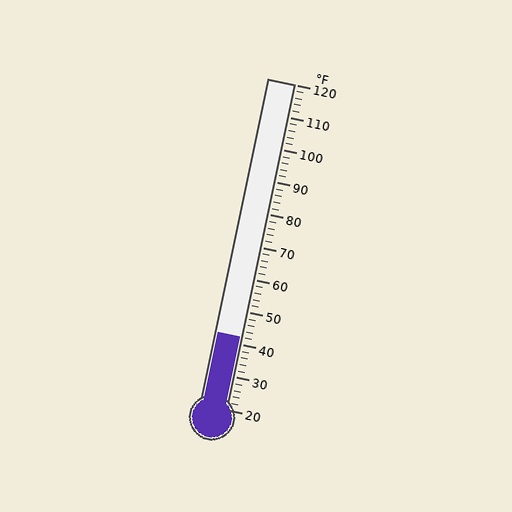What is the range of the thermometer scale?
The thermometer scale ranges from 20°F to 120°F.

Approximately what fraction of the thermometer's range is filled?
The thermometer is filled to approximately 20% of its range.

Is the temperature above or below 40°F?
The temperature is above 40°F.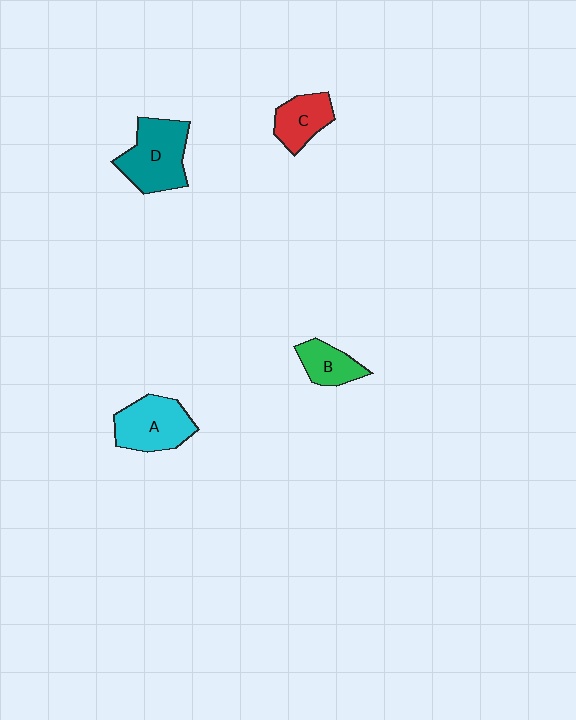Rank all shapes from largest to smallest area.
From largest to smallest: D (teal), A (cyan), C (red), B (green).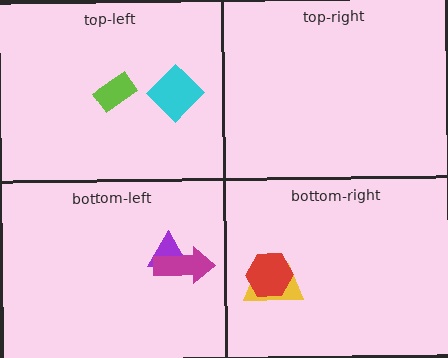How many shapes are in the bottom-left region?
2.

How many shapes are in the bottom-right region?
2.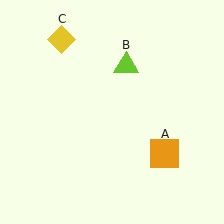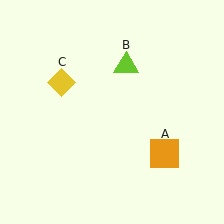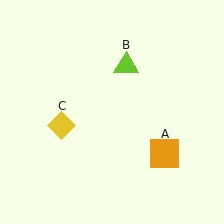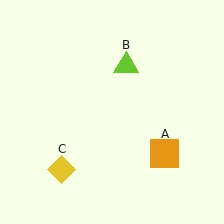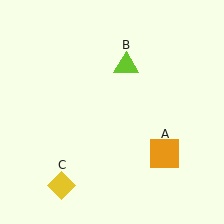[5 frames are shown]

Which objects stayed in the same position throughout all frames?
Orange square (object A) and lime triangle (object B) remained stationary.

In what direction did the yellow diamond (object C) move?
The yellow diamond (object C) moved down.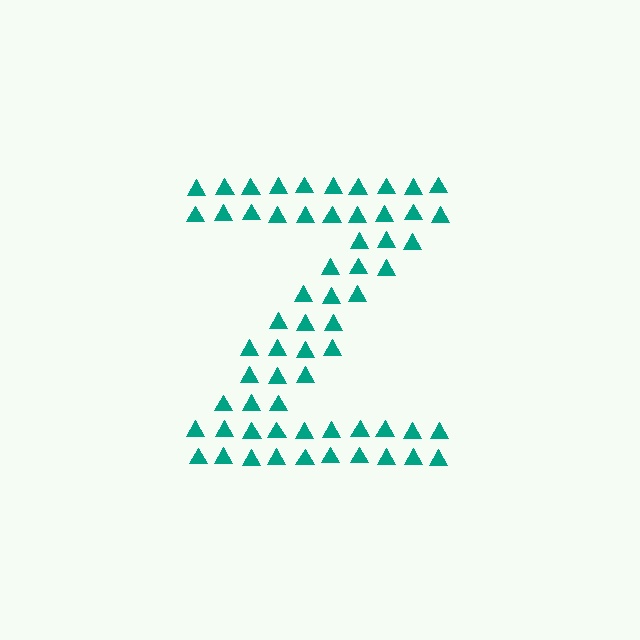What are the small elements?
The small elements are triangles.